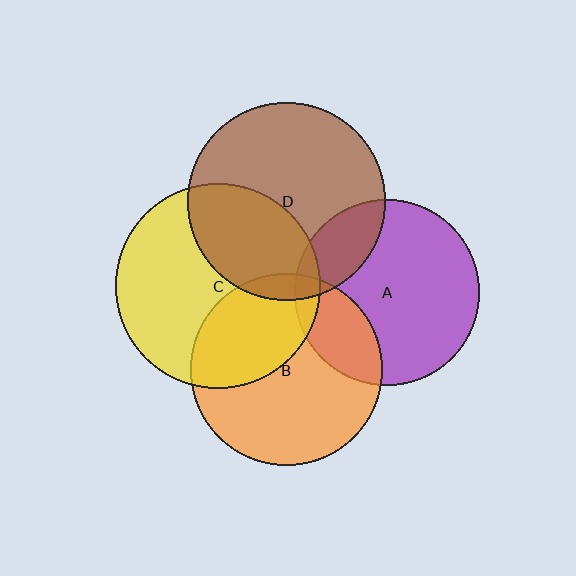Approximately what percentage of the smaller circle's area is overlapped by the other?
Approximately 20%.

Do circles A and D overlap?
Yes.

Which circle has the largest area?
Circle C (yellow).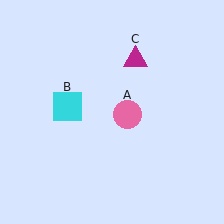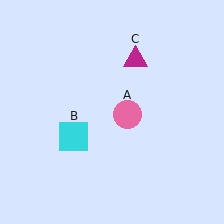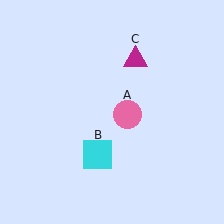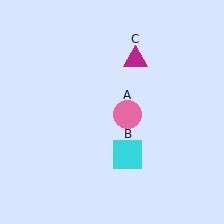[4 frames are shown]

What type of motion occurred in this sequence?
The cyan square (object B) rotated counterclockwise around the center of the scene.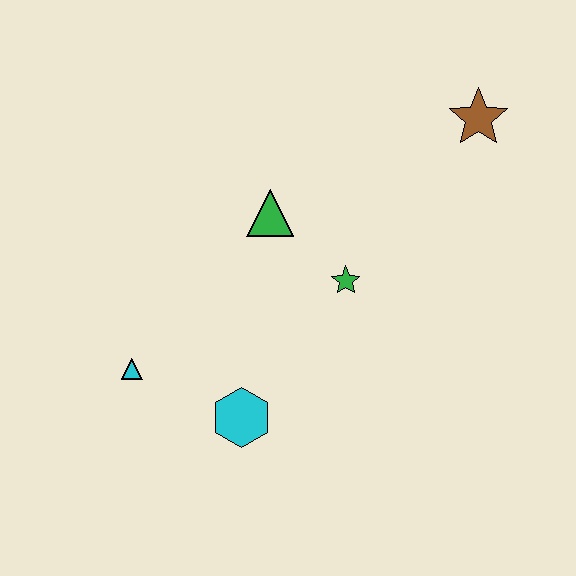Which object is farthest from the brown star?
The cyan triangle is farthest from the brown star.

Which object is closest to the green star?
The green triangle is closest to the green star.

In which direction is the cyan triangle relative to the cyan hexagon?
The cyan triangle is to the left of the cyan hexagon.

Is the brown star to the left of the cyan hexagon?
No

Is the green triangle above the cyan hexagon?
Yes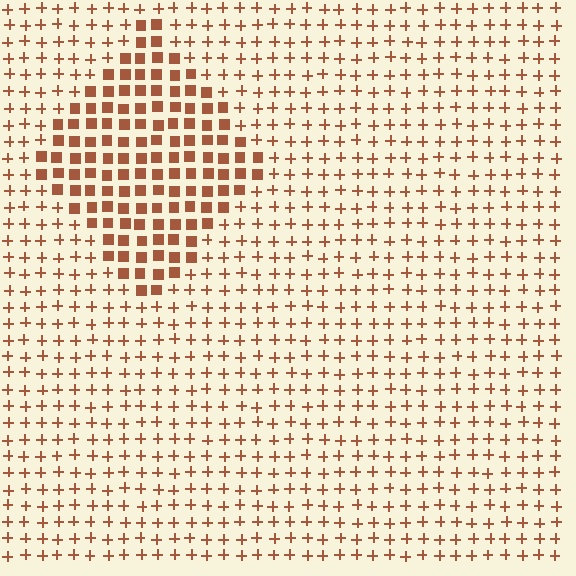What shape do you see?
I see a diamond.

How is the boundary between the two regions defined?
The boundary is defined by a change in element shape: squares inside vs. plus signs outside. All elements share the same color and spacing.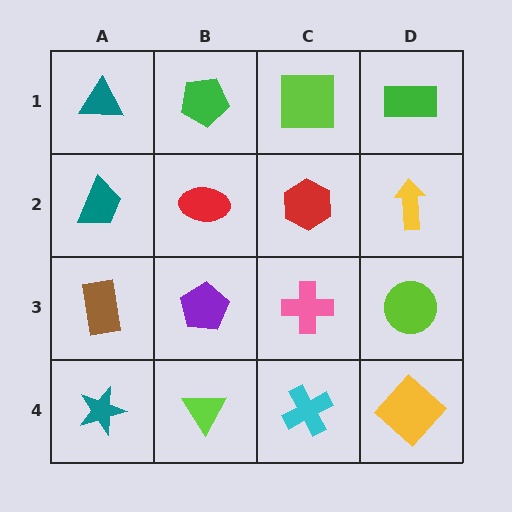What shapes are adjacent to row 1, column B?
A red ellipse (row 2, column B), a teal triangle (row 1, column A), a lime square (row 1, column C).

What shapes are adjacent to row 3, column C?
A red hexagon (row 2, column C), a cyan cross (row 4, column C), a purple pentagon (row 3, column B), a lime circle (row 3, column D).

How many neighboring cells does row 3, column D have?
3.